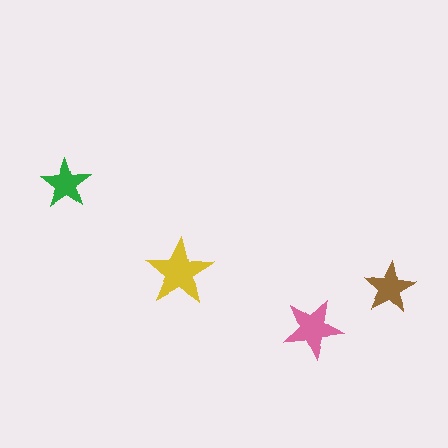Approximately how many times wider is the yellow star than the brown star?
About 1.5 times wider.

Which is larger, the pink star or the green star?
The pink one.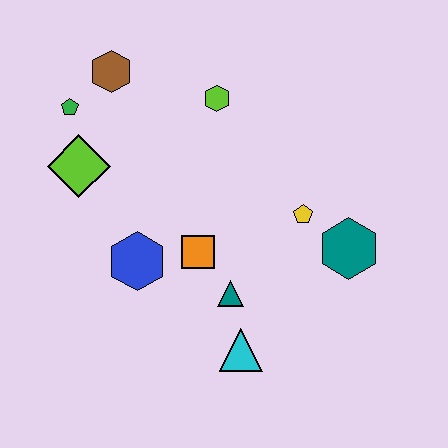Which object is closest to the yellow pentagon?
The teal hexagon is closest to the yellow pentagon.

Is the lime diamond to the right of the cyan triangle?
No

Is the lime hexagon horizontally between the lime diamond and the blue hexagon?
No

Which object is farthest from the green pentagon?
The teal hexagon is farthest from the green pentagon.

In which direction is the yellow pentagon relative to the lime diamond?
The yellow pentagon is to the right of the lime diamond.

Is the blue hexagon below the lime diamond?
Yes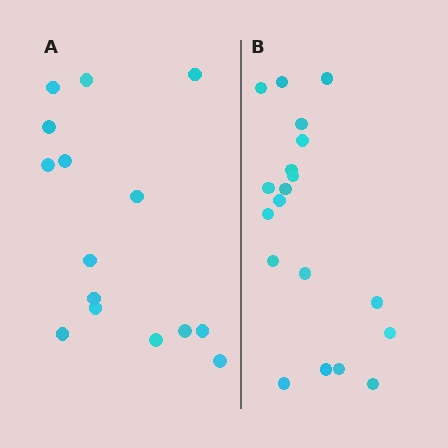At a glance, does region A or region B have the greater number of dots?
Region B (the right region) has more dots.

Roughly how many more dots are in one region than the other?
Region B has about 4 more dots than region A.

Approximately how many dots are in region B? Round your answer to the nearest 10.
About 20 dots. (The exact count is 19, which rounds to 20.)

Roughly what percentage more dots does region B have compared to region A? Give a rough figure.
About 25% more.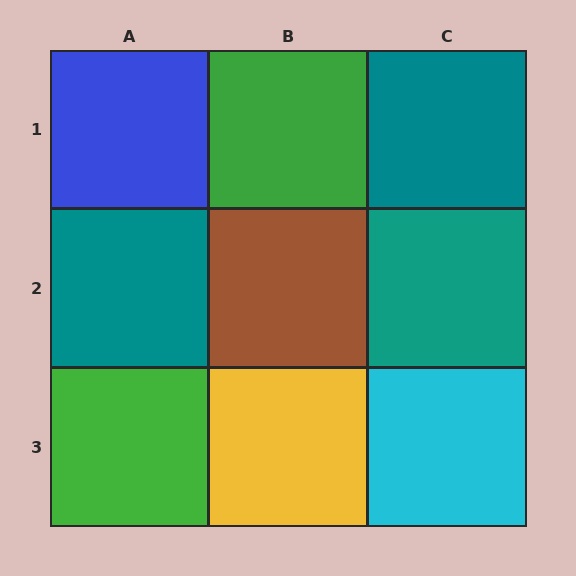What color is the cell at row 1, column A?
Blue.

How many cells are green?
2 cells are green.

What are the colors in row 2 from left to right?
Teal, brown, teal.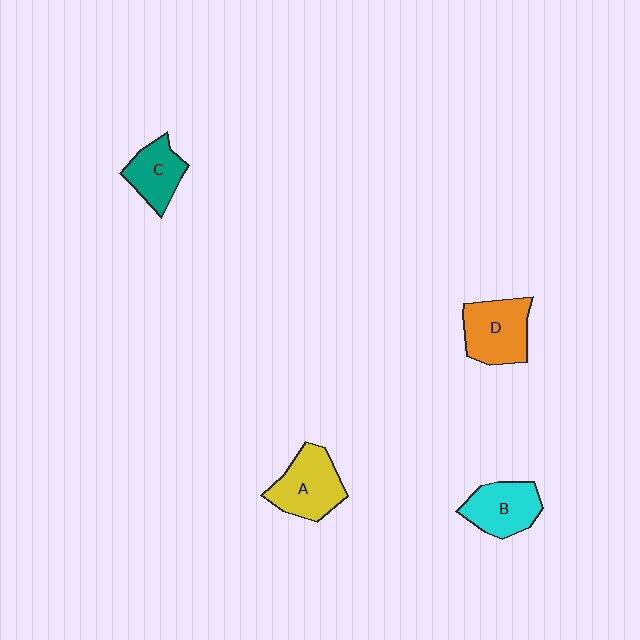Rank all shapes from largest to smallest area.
From largest to smallest: D (orange), A (yellow), B (cyan), C (teal).